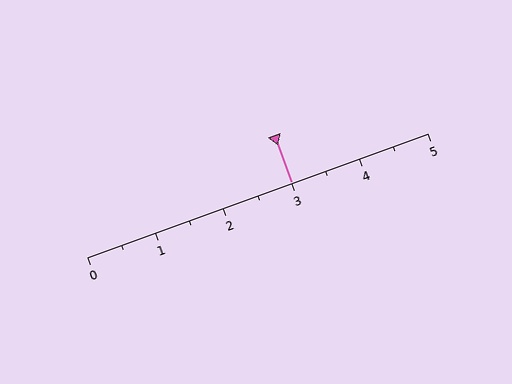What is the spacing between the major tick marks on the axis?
The major ticks are spaced 1 apart.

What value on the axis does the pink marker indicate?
The marker indicates approximately 3.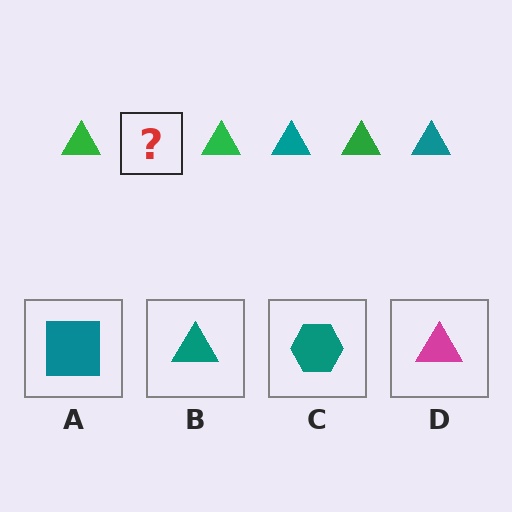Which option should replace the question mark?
Option B.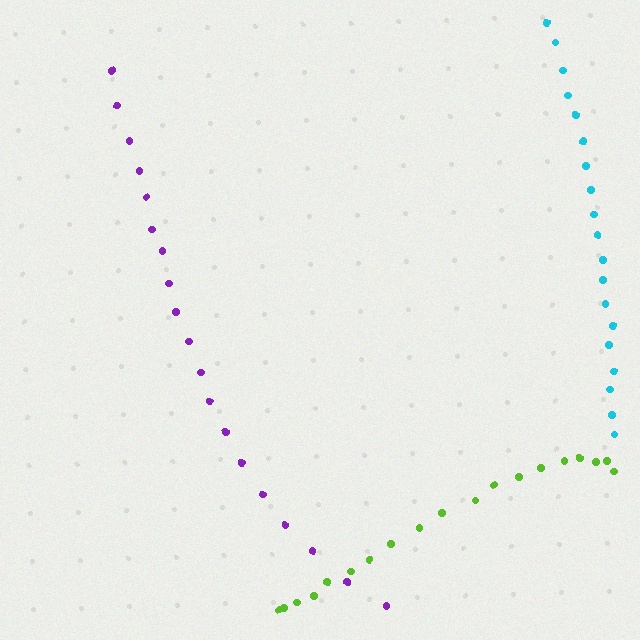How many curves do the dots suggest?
There are 3 distinct paths.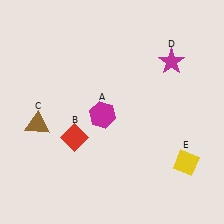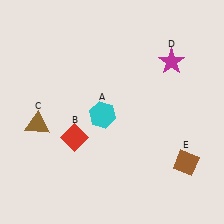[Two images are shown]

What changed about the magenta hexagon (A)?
In Image 1, A is magenta. In Image 2, it changed to cyan.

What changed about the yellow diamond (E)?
In Image 1, E is yellow. In Image 2, it changed to brown.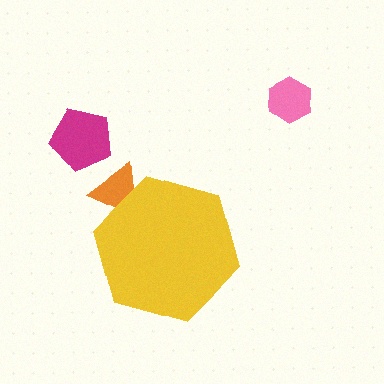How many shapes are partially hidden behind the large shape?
1 shape is partially hidden.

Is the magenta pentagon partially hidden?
No, the magenta pentagon is fully visible.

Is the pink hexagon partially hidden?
No, the pink hexagon is fully visible.